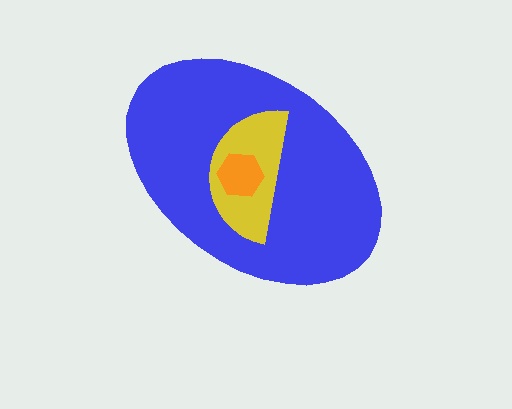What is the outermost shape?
The blue ellipse.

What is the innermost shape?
The orange hexagon.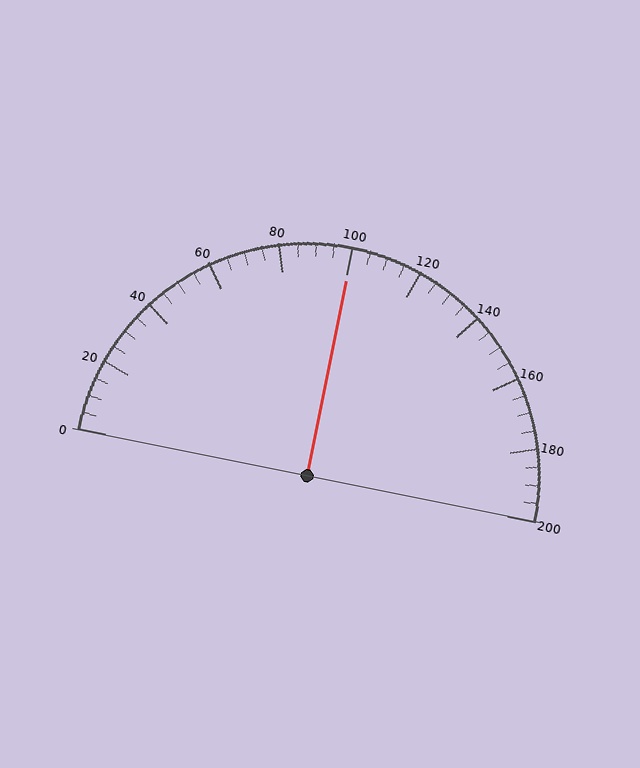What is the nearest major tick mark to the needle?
The nearest major tick mark is 100.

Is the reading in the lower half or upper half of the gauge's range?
The reading is in the upper half of the range (0 to 200).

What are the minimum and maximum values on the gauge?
The gauge ranges from 0 to 200.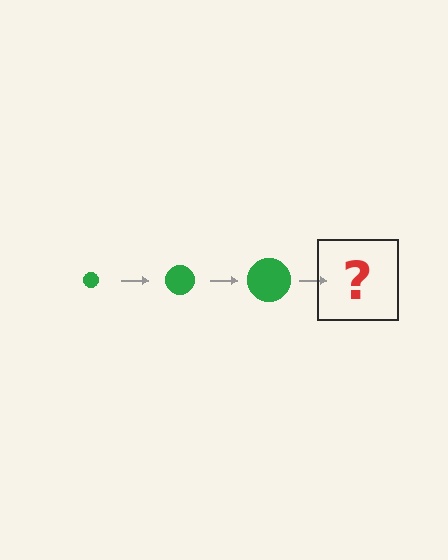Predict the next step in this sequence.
The next step is a green circle, larger than the previous one.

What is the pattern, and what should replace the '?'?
The pattern is that the circle gets progressively larger each step. The '?' should be a green circle, larger than the previous one.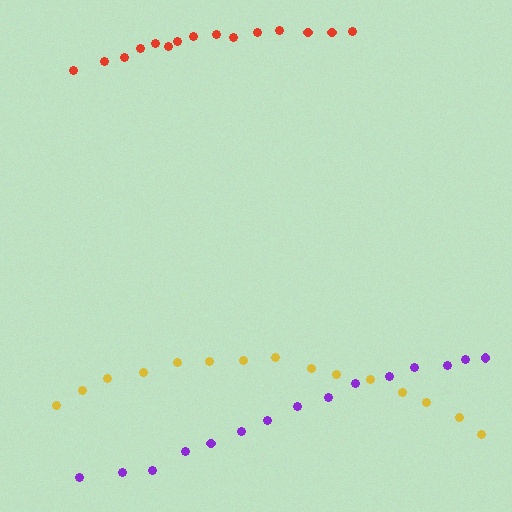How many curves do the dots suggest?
There are 3 distinct paths.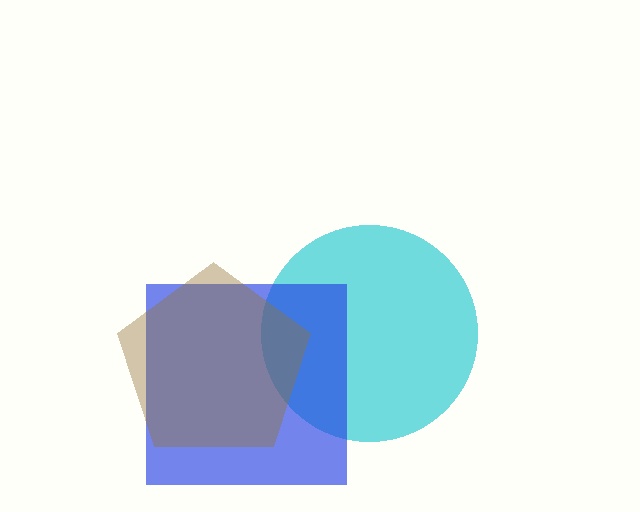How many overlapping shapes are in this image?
There are 3 overlapping shapes in the image.